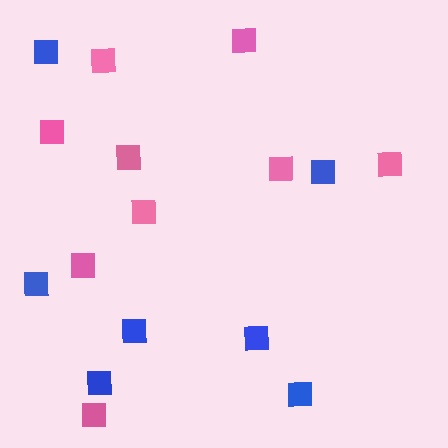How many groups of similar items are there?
There are 2 groups: one group of blue squares (7) and one group of pink squares (9).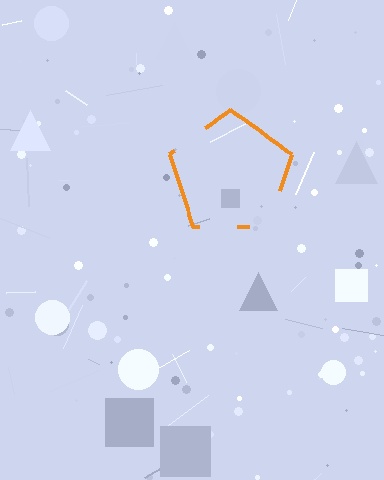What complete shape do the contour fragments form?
The contour fragments form a pentagon.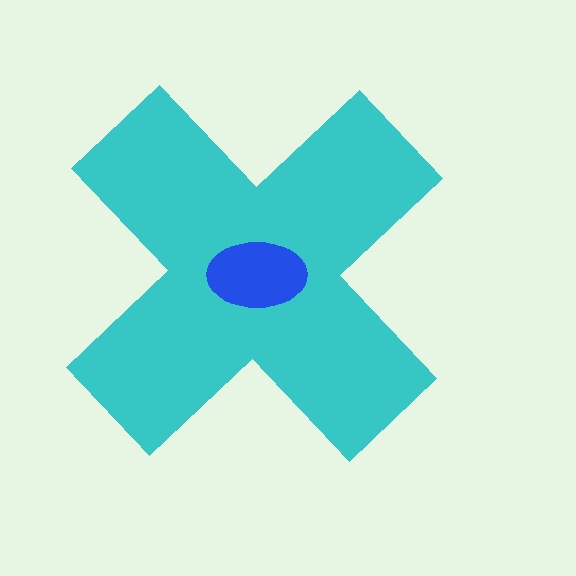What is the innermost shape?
The blue ellipse.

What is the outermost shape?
The cyan cross.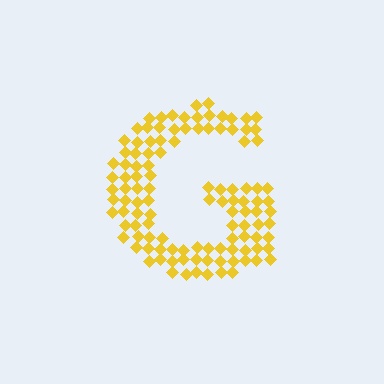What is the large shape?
The large shape is the letter G.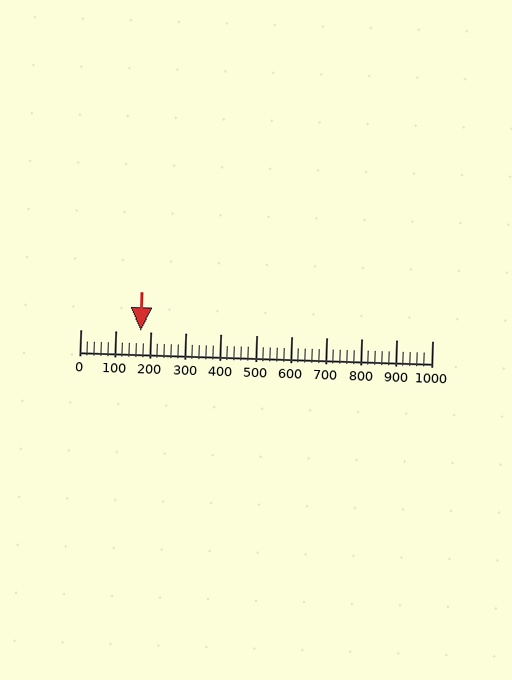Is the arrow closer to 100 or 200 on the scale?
The arrow is closer to 200.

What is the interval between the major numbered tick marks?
The major tick marks are spaced 100 units apart.